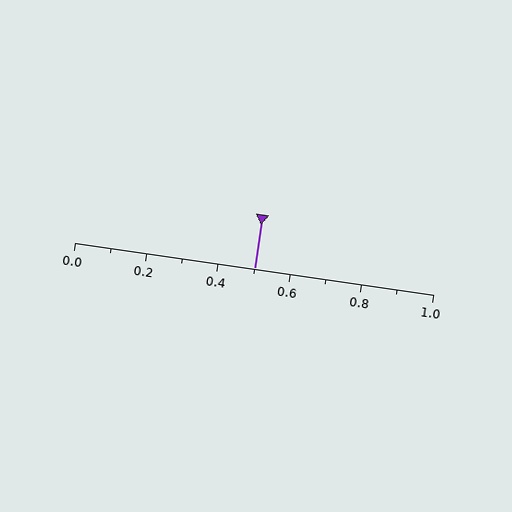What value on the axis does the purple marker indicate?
The marker indicates approximately 0.5.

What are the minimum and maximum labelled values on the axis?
The axis runs from 0.0 to 1.0.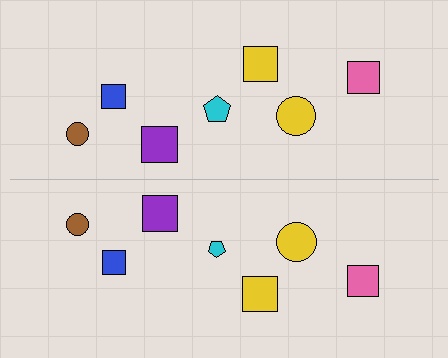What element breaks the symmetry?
The cyan pentagon on the bottom side has a different size than its mirror counterpart.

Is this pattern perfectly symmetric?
No, the pattern is not perfectly symmetric. The cyan pentagon on the bottom side has a different size than its mirror counterpart.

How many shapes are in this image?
There are 14 shapes in this image.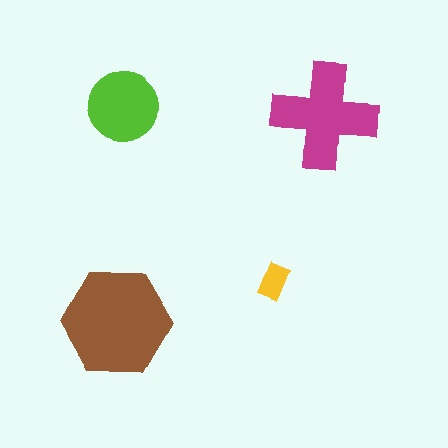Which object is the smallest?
The yellow rectangle.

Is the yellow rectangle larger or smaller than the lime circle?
Smaller.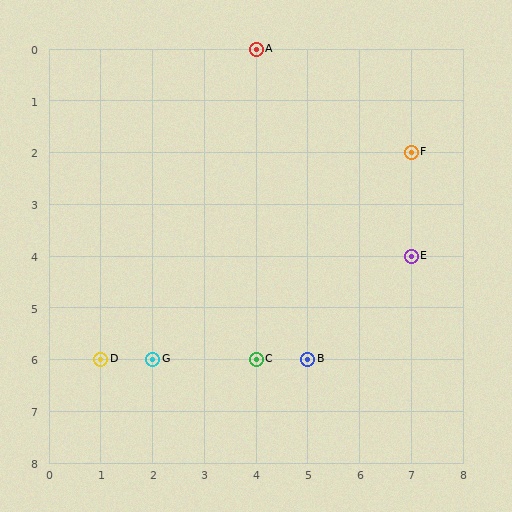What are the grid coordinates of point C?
Point C is at grid coordinates (4, 6).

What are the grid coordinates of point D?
Point D is at grid coordinates (1, 6).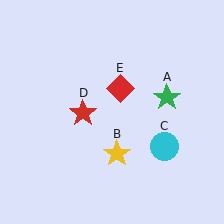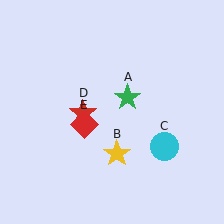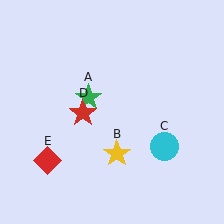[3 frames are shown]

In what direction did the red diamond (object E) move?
The red diamond (object E) moved down and to the left.